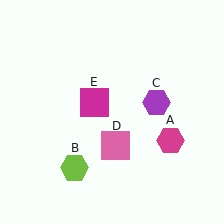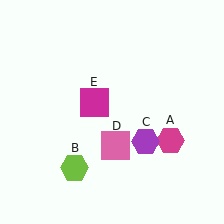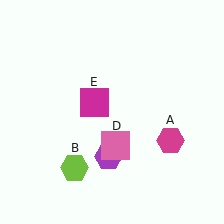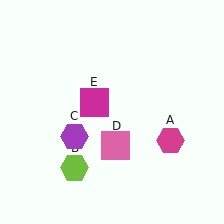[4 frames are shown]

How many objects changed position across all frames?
1 object changed position: purple hexagon (object C).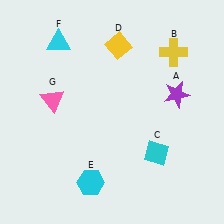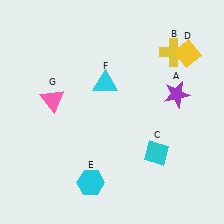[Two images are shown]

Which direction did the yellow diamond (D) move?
The yellow diamond (D) moved right.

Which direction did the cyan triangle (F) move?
The cyan triangle (F) moved right.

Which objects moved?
The objects that moved are: the yellow diamond (D), the cyan triangle (F).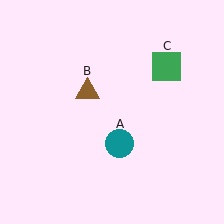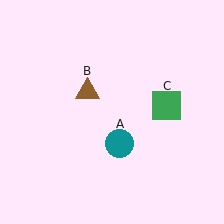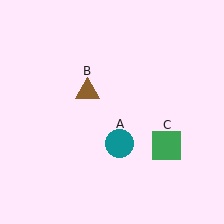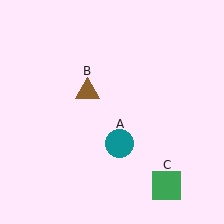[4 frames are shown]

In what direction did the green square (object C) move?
The green square (object C) moved down.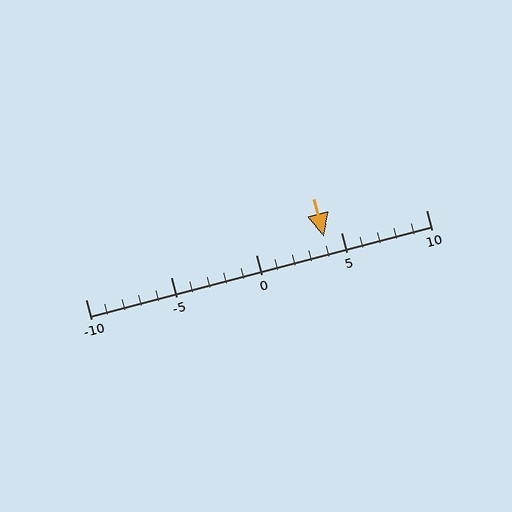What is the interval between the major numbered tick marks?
The major tick marks are spaced 5 units apart.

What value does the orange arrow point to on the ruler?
The orange arrow points to approximately 4.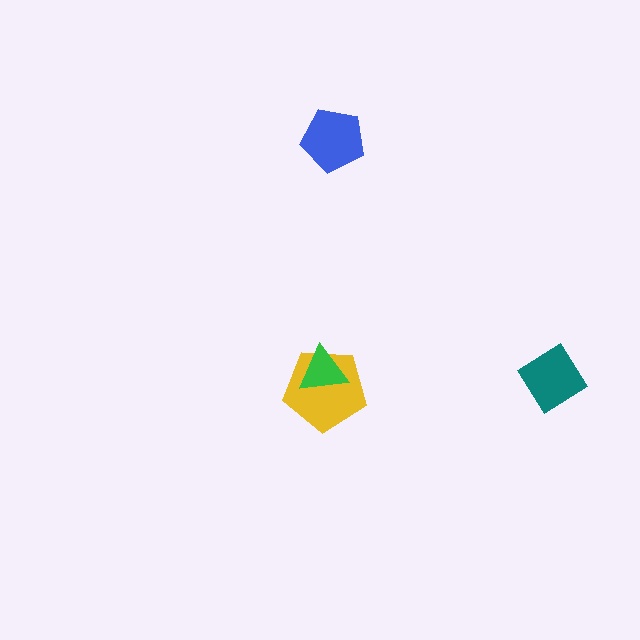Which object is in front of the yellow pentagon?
The green triangle is in front of the yellow pentagon.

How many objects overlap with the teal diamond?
0 objects overlap with the teal diamond.